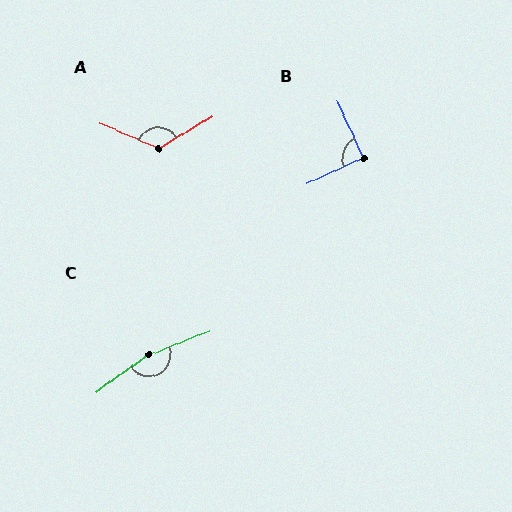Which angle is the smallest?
B, at approximately 90 degrees.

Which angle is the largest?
C, at approximately 166 degrees.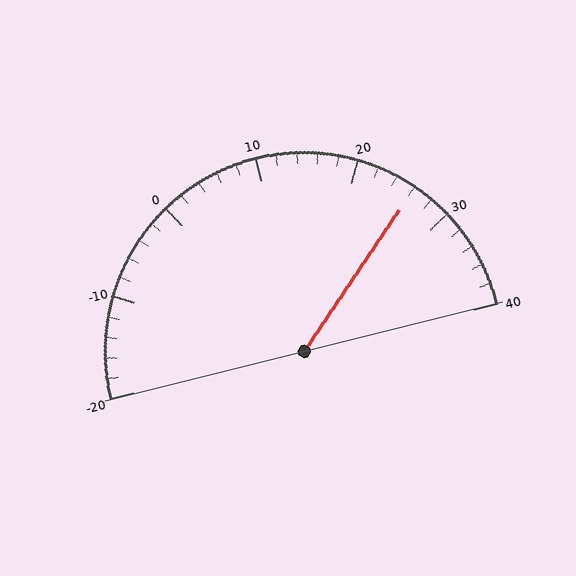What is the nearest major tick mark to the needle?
The nearest major tick mark is 30.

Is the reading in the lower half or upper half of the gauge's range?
The reading is in the upper half of the range (-20 to 40).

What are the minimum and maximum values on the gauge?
The gauge ranges from -20 to 40.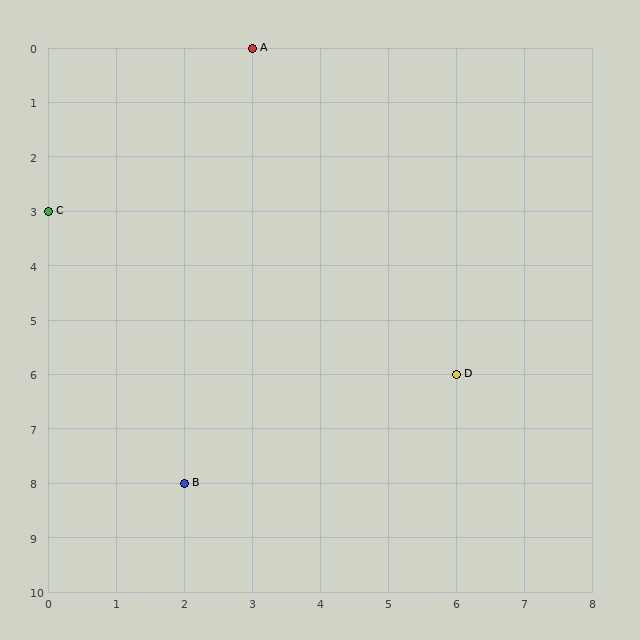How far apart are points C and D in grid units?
Points C and D are 6 columns and 3 rows apart (about 6.7 grid units diagonally).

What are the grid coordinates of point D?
Point D is at grid coordinates (6, 6).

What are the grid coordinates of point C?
Point C is at grid coordinates (0, 3).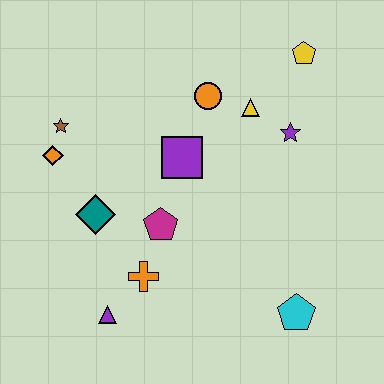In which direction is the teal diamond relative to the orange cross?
The teal diamond is above the orange cross.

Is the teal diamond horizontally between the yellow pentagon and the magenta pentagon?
No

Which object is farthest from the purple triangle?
The yellow pentagon is farthest from the purple triangle.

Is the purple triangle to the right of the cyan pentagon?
No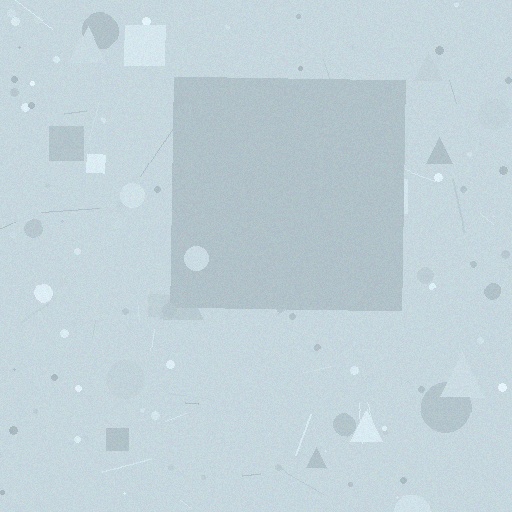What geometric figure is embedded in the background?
A square is embedded in the background.